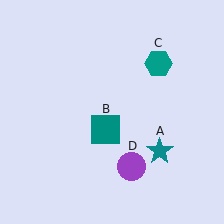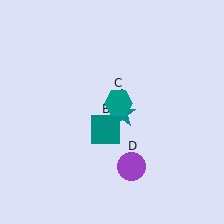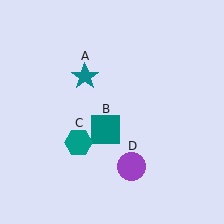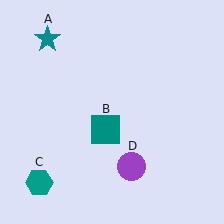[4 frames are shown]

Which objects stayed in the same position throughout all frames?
Teal square (object B) and purple circle (object D) remained stationary.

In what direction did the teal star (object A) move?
The teal star (object A) moved up and to the left.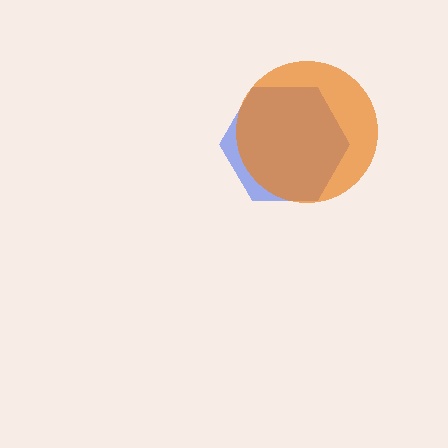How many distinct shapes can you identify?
There are 2 distinct shapes: a blue hexagon, an orange circle.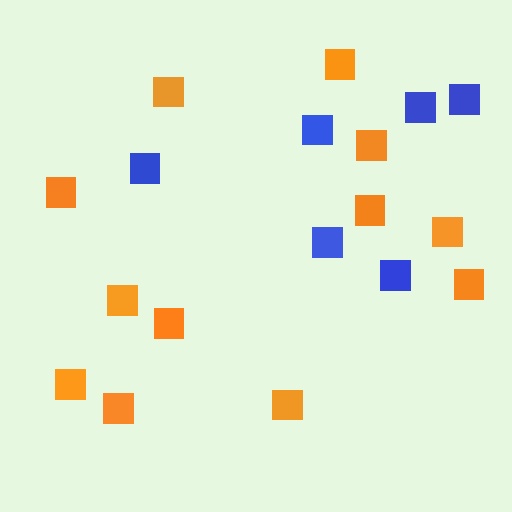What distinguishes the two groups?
There are 2 groups: one group of orange squares (12) and one group of blue squares (6).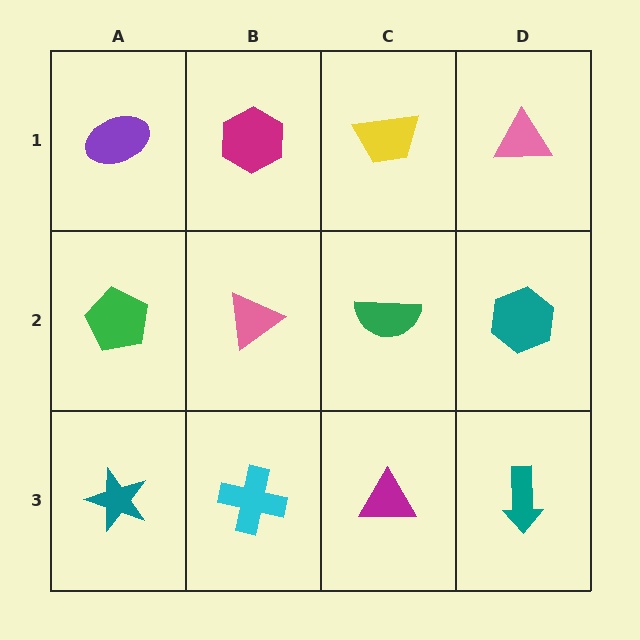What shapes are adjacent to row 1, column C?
A green semicircle (row 2, column C), a magenta hexagon (row 1, column B), a pink triangle (row 1, column D).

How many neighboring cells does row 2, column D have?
3.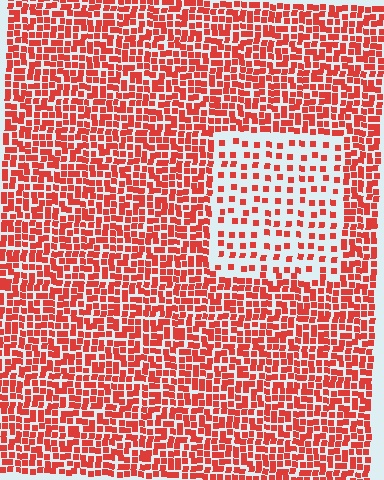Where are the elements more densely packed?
The elements are more densely packed outside the rectangle boundary.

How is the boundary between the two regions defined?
The boundary is defined by a change in element density (approximately 2.4x ratio). All elements are the same color, size, and shape.